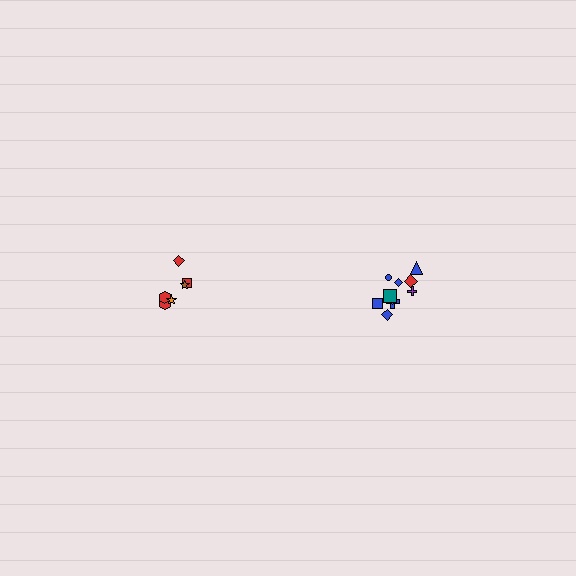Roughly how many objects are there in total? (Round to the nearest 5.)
Roughly 15 objects in total.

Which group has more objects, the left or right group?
The right group.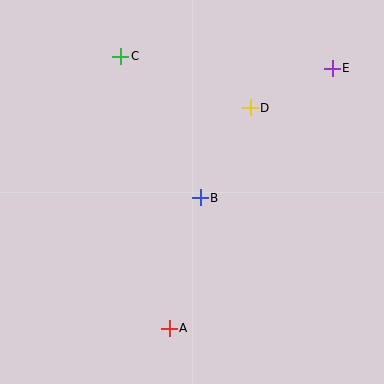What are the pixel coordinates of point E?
Point E is at (332, 68).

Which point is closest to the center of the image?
Point B at (200, 198) is closest to the center.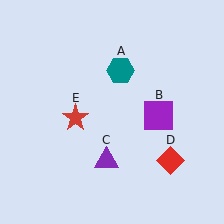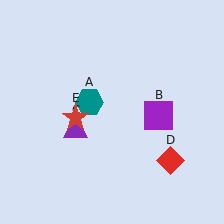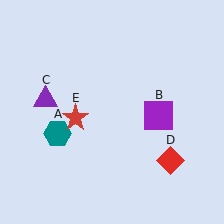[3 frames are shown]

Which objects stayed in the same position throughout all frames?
Purple square (object B) and red diamond (object D) and red star (object E) remained stationary.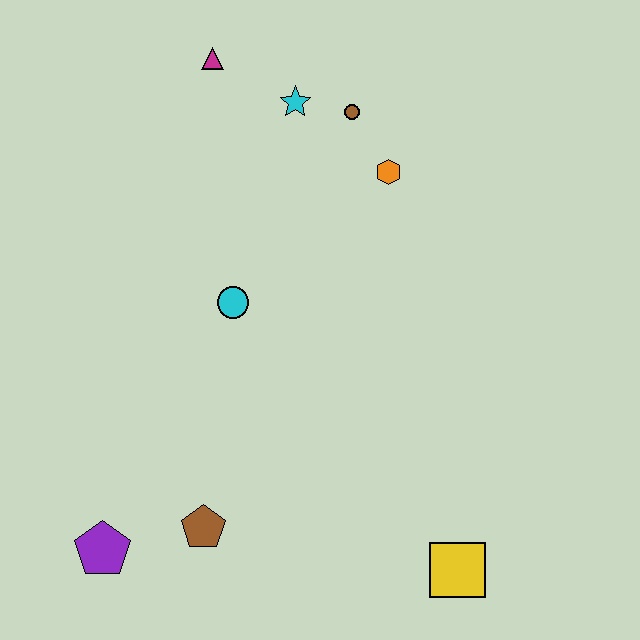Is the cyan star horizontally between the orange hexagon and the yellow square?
No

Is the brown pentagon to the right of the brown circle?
No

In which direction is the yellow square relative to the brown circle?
The yellow square is below the brown circle.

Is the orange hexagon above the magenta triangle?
No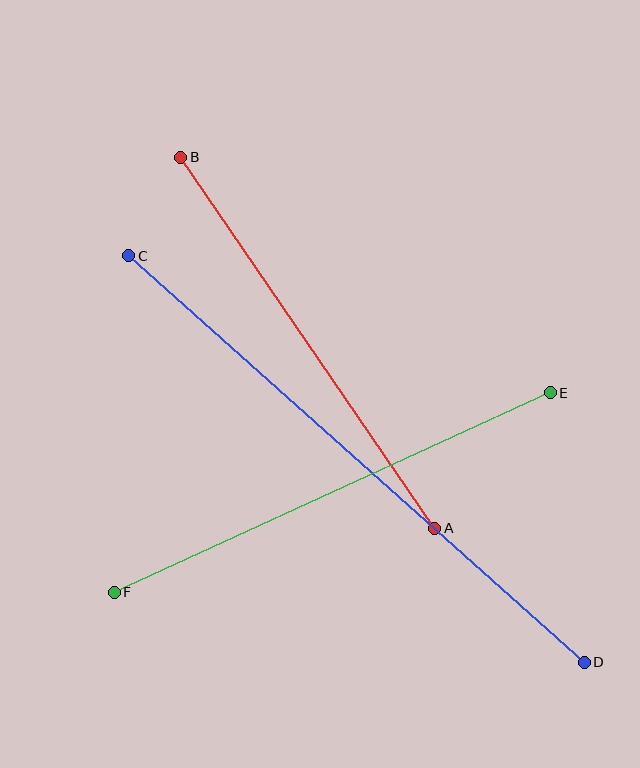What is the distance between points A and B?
The distance is approximately 450 pixels.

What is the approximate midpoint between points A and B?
The midpoint is at approximately (308, 343) pixels.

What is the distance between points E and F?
The distance is approximately 479 pixels.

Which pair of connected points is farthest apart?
Points C and D are farthest apart.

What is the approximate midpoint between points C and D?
The midpoint is at approximately (357, 459) pixels.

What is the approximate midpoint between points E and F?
The midpoint is at approximately (332, 493) pixels.